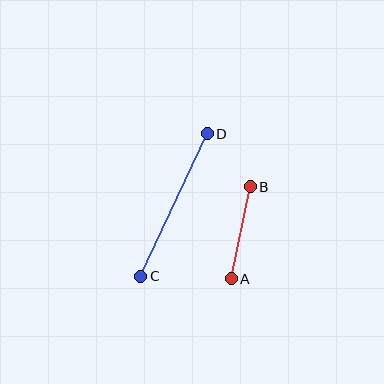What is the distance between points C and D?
The distance is approximately 157 pixels.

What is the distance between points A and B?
The distance is approximately 94 pixels.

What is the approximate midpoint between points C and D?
The midpoint is at approximately (174, 205) pixels.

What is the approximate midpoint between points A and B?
The midpoint is at approximately (241, 233) pixels.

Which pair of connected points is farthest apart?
Points C and D are farthest apart.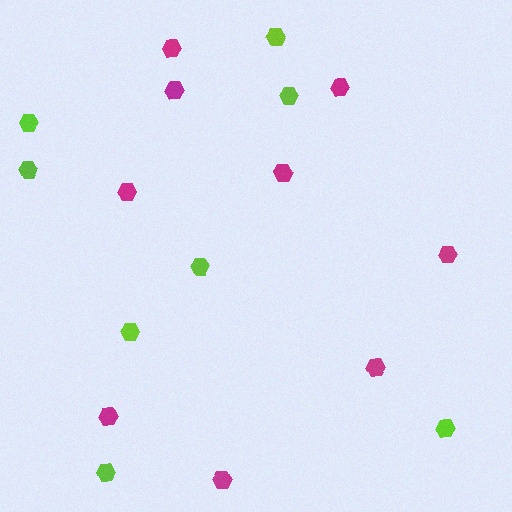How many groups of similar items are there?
There are 2 groups: one group of magenta hexagons (9) and one group of lime hexagons (8).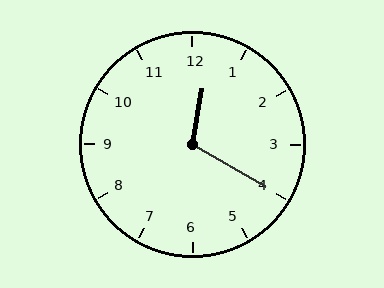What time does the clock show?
12:20.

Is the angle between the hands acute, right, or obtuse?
It is obtuse.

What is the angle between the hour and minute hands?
Approximately 110 degrees.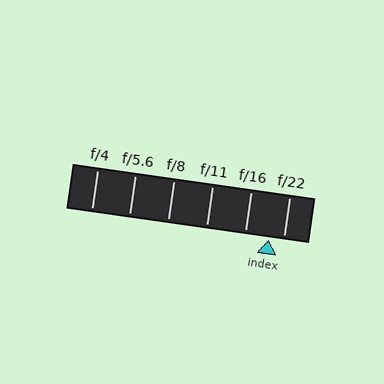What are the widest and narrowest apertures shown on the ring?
The widest aperture shown is f/4 and the narrowest is f/22.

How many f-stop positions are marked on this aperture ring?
There are 6 f-stop positions marked.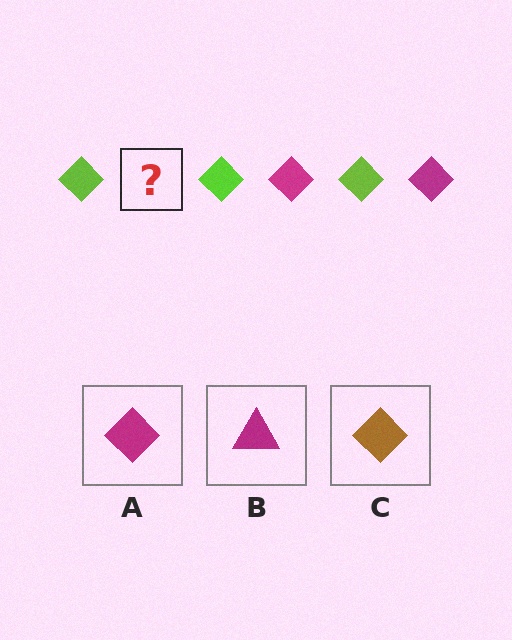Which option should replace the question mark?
Option A.